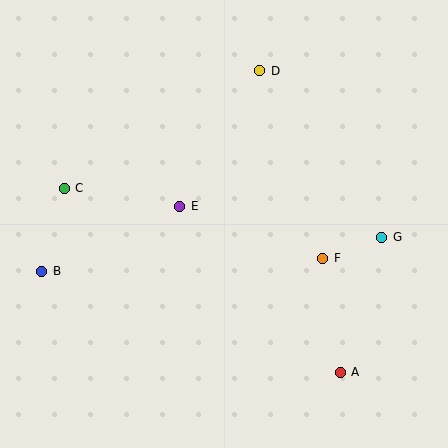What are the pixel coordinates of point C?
Point C is at (64, 188).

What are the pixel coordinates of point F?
Point F is at (323, 258).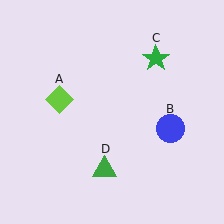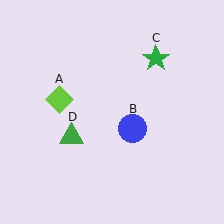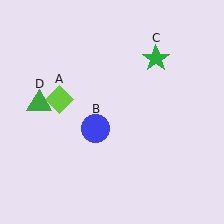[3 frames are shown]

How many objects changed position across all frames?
2 objects changed position: blue circle (object B), green triangle (object D).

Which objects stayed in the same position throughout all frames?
Lime diamond (object A) and green star (object C) remained stationary.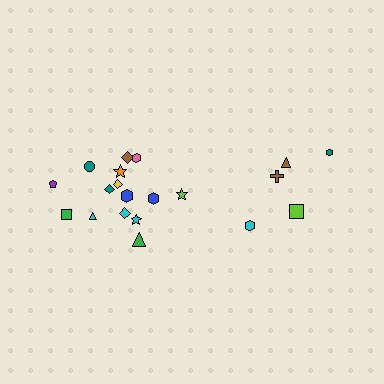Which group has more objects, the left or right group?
The left group.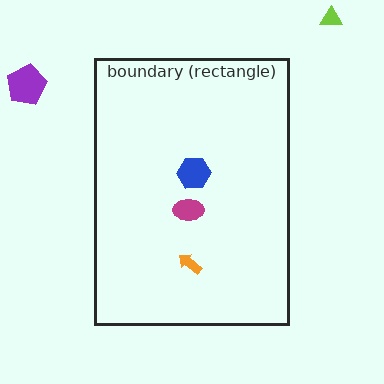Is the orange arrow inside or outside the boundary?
Inside.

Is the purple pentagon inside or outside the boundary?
Outside.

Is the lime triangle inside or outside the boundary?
Outside.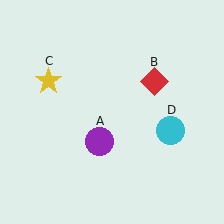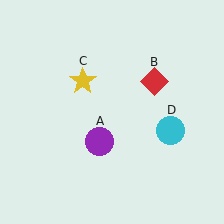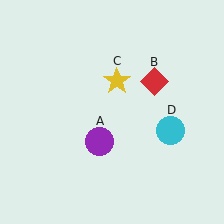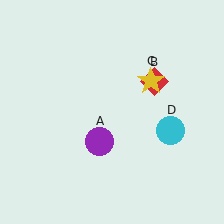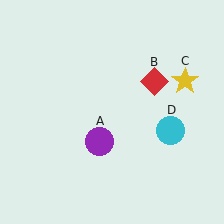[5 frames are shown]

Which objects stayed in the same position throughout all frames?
Purple circle (object A) and red diamond (object B) and cyan circle (object D) remained stationary.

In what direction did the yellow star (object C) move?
The yellow star (object C) moved right.